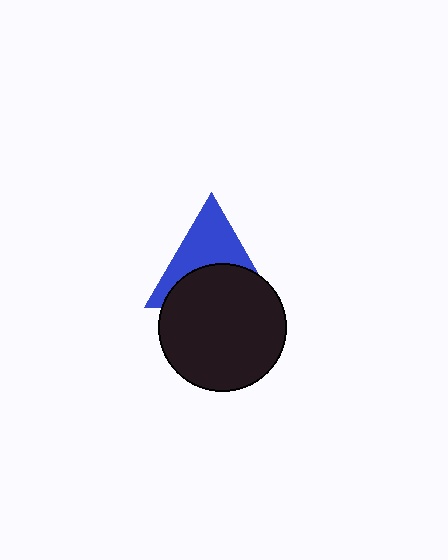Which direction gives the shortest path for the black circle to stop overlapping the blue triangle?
Moving down gives the shortest separation.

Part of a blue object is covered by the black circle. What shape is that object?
It is a triangle.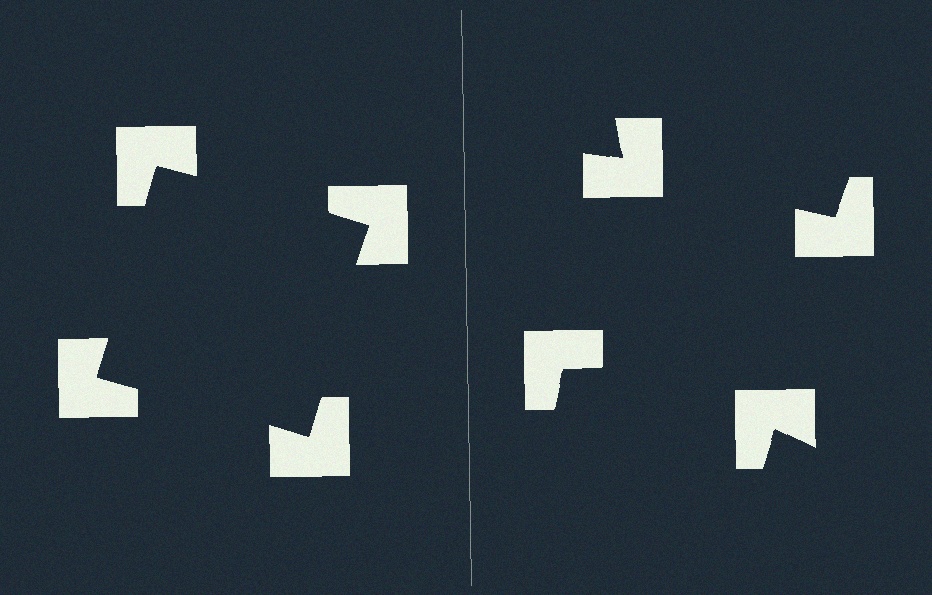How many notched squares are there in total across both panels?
8 — 4 on each side.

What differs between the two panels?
The notched squares are positioned identically on both sides; only the wedge orientations differ. On the left they align to a square; on the right they are misaligned.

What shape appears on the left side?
An illusory square.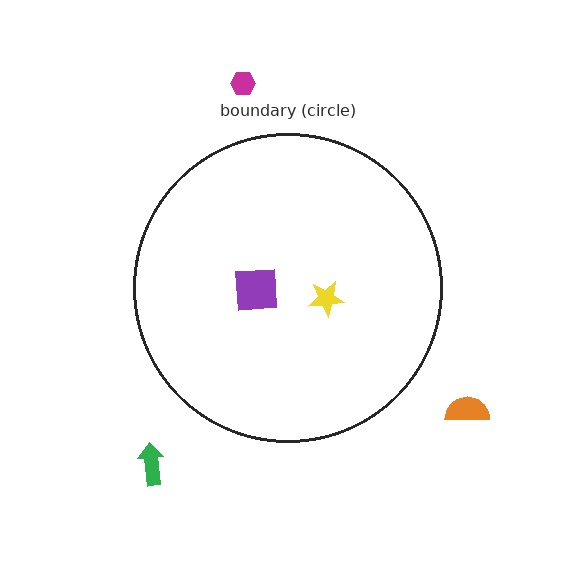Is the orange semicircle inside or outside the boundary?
Outside.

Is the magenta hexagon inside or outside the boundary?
Outside.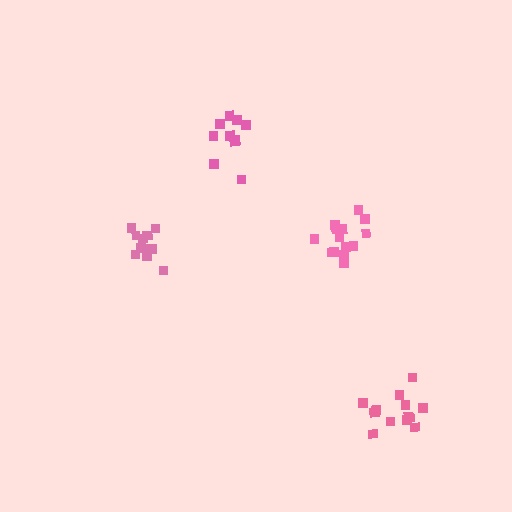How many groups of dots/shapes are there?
There are 4 groups.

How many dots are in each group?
Group 1: 10 dots, Group 2: 14 dots, Group 3: 13 dots, Group 4: 11 dots (48 total).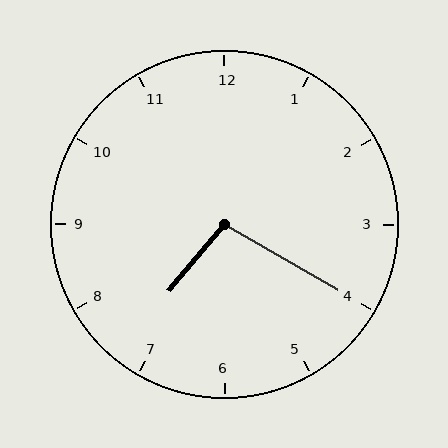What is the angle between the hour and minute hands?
Approximately 100 degrees.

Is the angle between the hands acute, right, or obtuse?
It is obtuse.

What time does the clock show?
7:20.